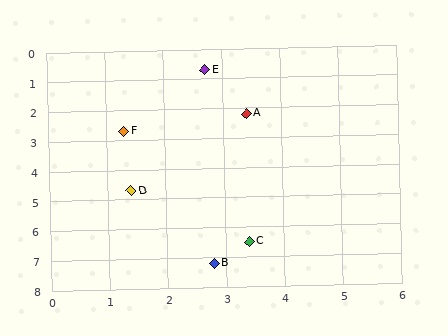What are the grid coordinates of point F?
Point F is at approximately (1.3, 2.7).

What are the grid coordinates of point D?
Point D is at approximately (1.4, 4.7).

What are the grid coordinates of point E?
Point E is at approximately (2.7, 0.7).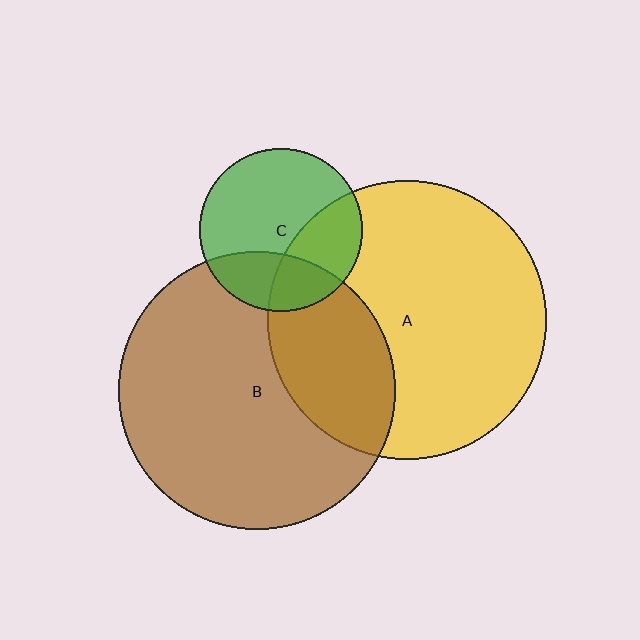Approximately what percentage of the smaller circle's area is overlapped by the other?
Approximately 25%.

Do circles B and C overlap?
Yes.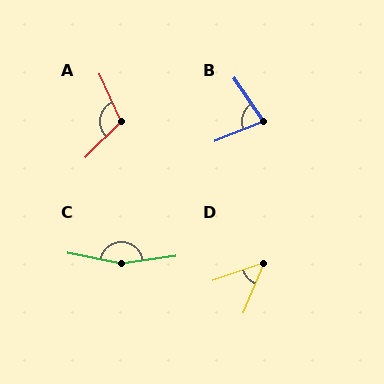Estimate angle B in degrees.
Approximately 77 degrees.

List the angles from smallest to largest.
D (49°), B (77°), A (110°), C (161°).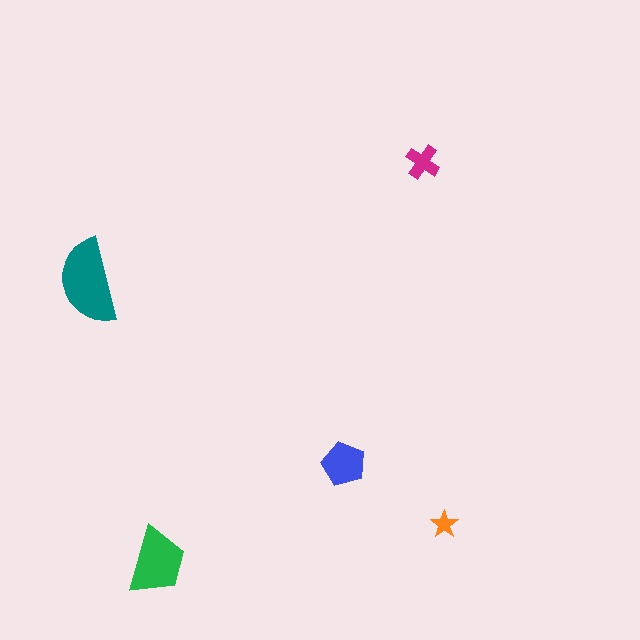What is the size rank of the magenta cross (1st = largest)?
4th.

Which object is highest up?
The magenta cross is topmost.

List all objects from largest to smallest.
The teal semicircle, the green trapezoid, the blue pentagon, the magenta cross, the orange star.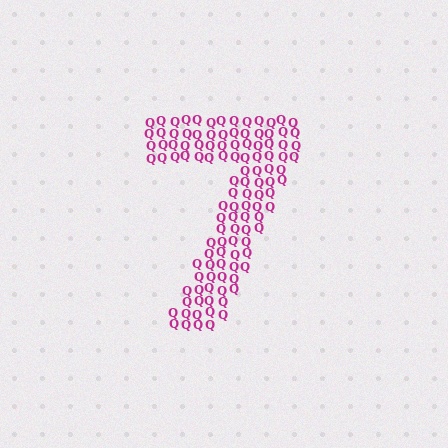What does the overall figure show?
The overall figure shows the digit 7.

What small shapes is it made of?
It is made of small letter Q's.